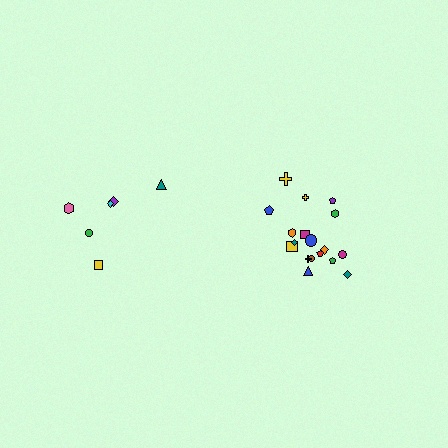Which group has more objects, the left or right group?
The right group.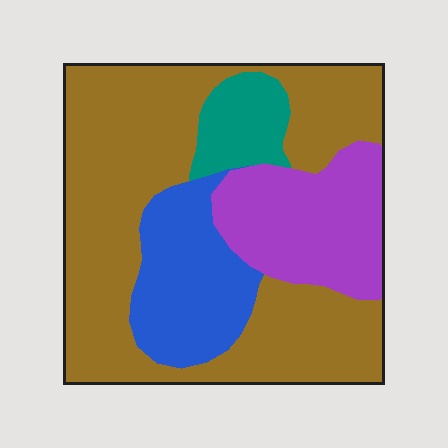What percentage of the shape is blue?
Blue takes up about one sixth (1/6) of the shape.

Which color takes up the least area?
Teal, at roughly 10%.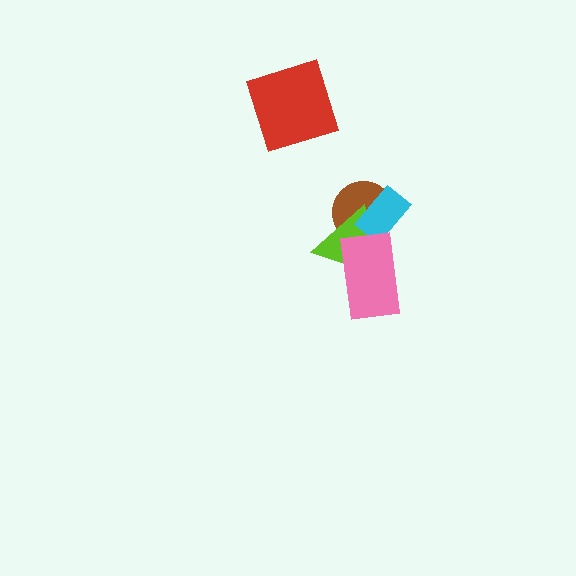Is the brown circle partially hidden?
Yes, it is partially covered by another shape.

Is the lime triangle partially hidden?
Yes, it is partially covered by another shape.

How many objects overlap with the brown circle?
3 objects overlap with the brown circle.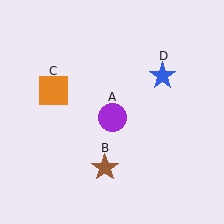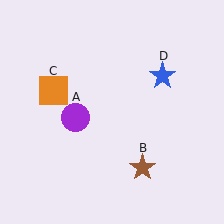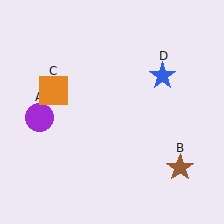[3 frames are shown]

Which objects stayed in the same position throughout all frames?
Orange square (object C) and blue star (object D) remained stationary.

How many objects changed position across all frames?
2 objects changed position: purple circle (object A), brown star (object B).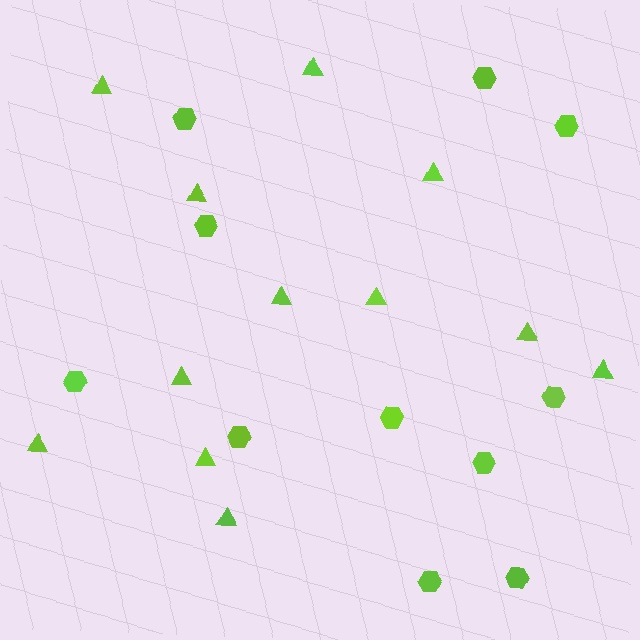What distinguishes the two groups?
There are 2 groups: one group of hexagons (11) and one group of triangles (12).